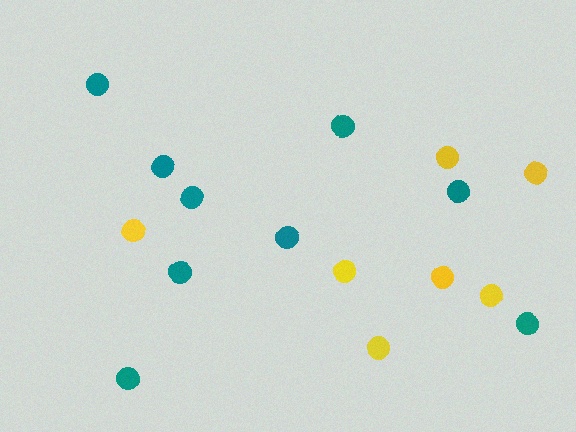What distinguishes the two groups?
There are 2 groups: one group of yellow circles (7) and one group of teal circles (9).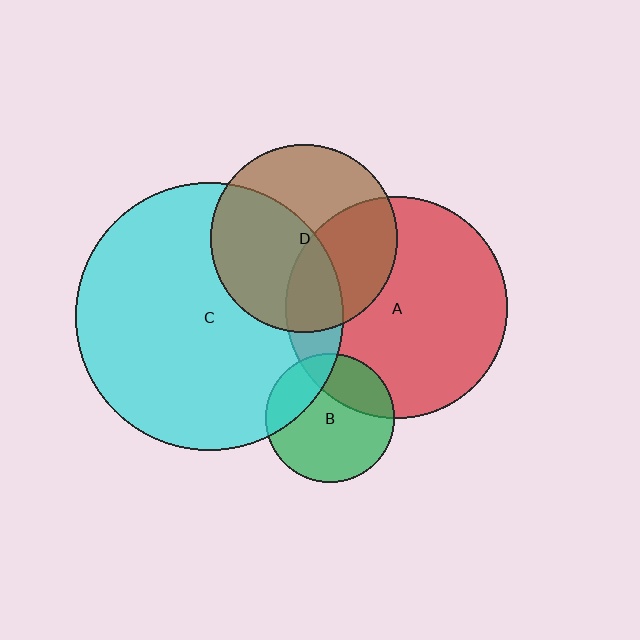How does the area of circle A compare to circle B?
Approximately 3.0 times.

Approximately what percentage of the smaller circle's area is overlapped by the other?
Approximately 40%.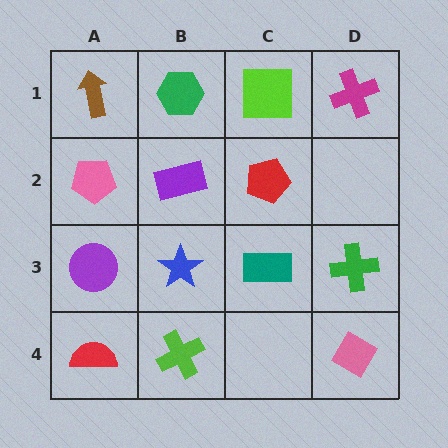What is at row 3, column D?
A green cross.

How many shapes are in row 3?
4 shapes.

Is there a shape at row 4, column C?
No, that cell is empty.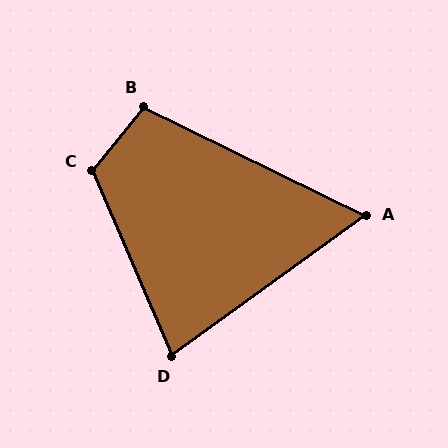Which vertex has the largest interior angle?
C, at approximately 118 degrees.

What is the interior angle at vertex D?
Approximately 77 degrees (acute).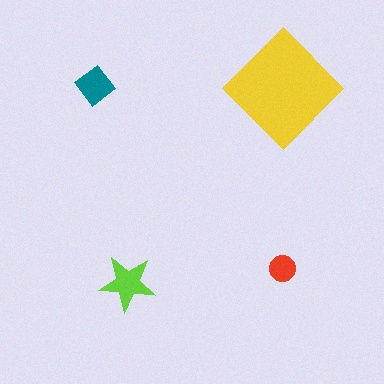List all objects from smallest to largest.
The red circle, the teal diamond, the lime star, the yellow diamond.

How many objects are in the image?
There are 4 objects in the image.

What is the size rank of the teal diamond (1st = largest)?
3rd.